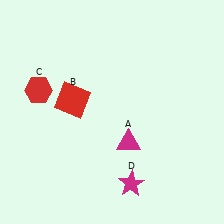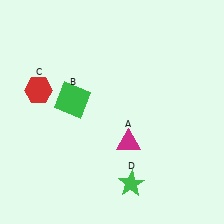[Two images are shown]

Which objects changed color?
B changed from red to green. D changed from magenta to green.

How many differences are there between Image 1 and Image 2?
There are 2 differences between the two images.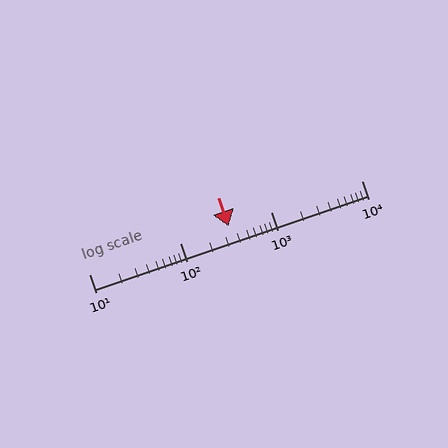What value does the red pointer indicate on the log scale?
The pointer indicates approximately 340.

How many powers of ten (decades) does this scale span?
The scale spans 3 decades, from 10 to 10000.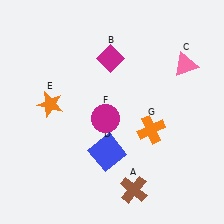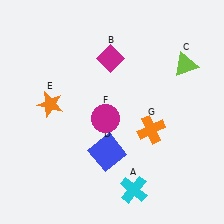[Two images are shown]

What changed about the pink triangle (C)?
In Image 1, C is pink. In Image 2, it changed to lime.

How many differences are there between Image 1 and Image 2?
There are 2 differences between the two images.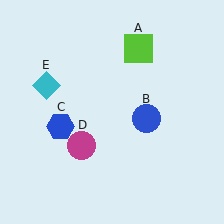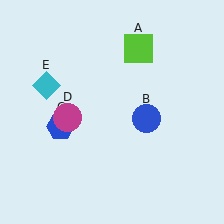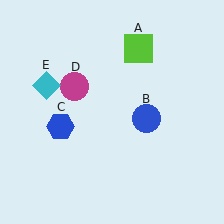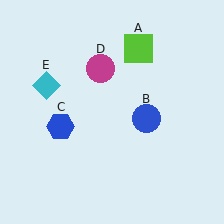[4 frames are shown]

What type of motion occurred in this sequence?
The magenta circle (object D) rotated clockwise around the center of the scene.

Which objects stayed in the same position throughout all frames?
Lime square (object A) and blue circle (object B) and blue hexagon (object C) and cyan diamond (object E) remained stationary.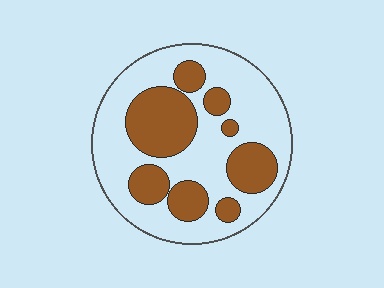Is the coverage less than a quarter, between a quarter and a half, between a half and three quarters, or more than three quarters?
Between a quarter and a half.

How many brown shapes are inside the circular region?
8.